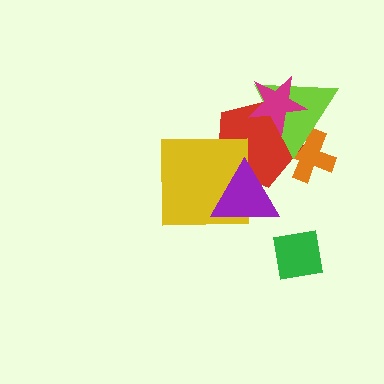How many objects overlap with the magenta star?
2 objects overlap with the magenta star.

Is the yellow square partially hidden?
Yes, it is partially covered by another shape.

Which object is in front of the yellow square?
The purple triangle is in front of the yellow square.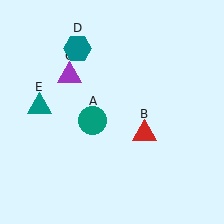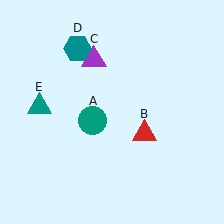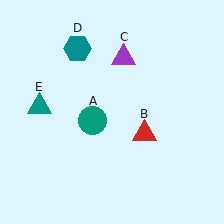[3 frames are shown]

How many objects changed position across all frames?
1 object changed position: purple triangle (object C).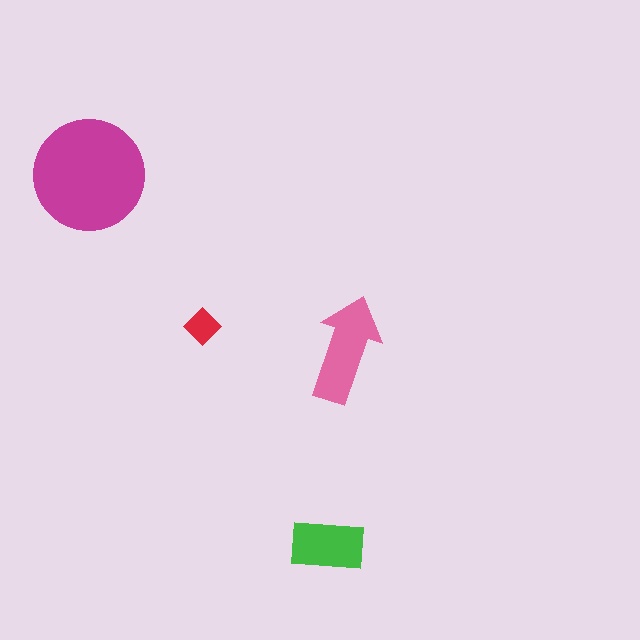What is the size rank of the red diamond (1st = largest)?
4th.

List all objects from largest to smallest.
The magenta circle, the pink arrow, the green rectangle, the red diamond.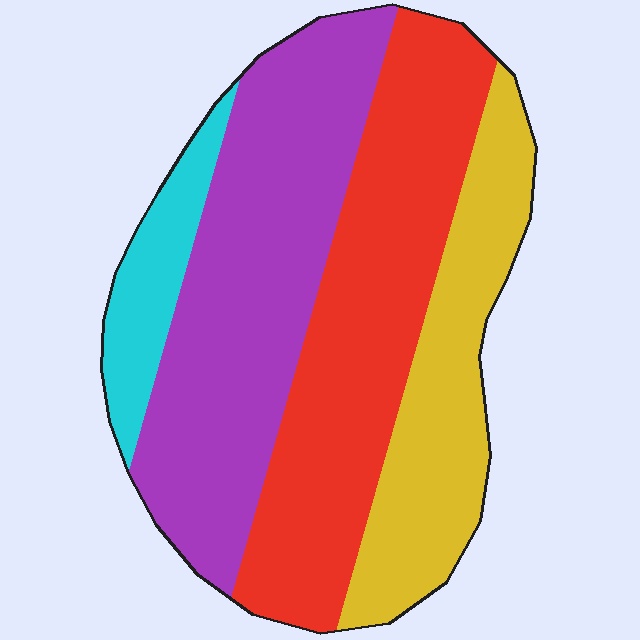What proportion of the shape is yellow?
Yellow takes up about one fifth (1/5) of the shape.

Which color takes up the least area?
Cyan, at roughly 10%.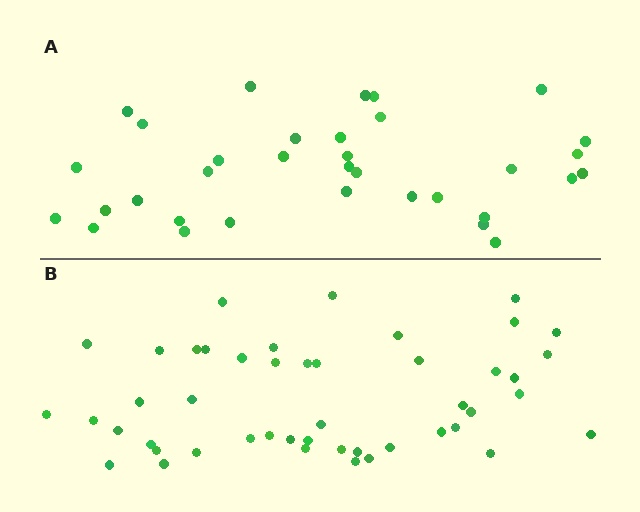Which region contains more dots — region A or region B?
Region B (the bottom region) has more dots.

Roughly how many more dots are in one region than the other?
Region B has approximately 15 more dots than region A.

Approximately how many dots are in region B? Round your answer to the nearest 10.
About 50 dots. (The exact count is 47, which rounds to 50.)